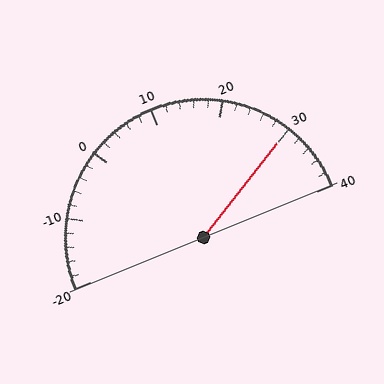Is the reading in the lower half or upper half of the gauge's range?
The reading is in the upper half of the range (-20 to 40).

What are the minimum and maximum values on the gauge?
The gauge ranges from -20 to 40.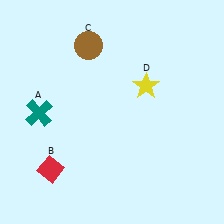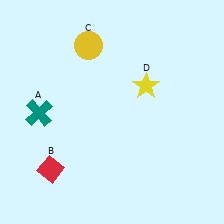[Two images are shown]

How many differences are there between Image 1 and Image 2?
There is 1 difference between the two images.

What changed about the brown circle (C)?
In Image 1, C is brown. In Image 2, it changed to yellow.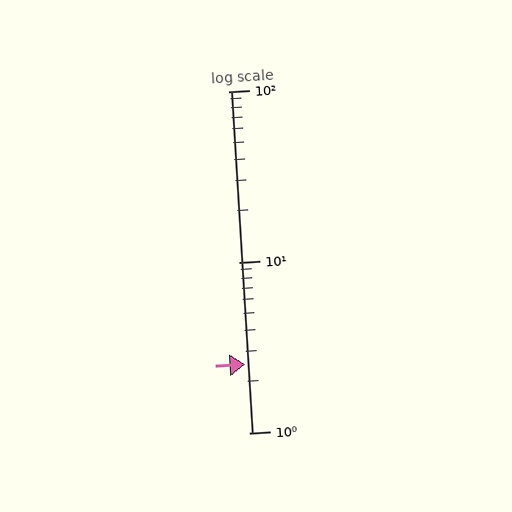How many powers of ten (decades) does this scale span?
The scale spans 2 decades, from 1 to 100.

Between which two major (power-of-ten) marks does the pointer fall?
The pointer is between 1 and 10.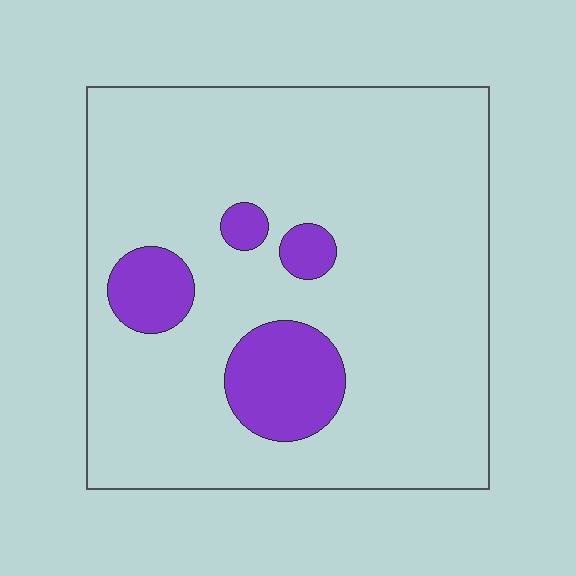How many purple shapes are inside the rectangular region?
4.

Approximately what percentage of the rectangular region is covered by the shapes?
Approximately 15%.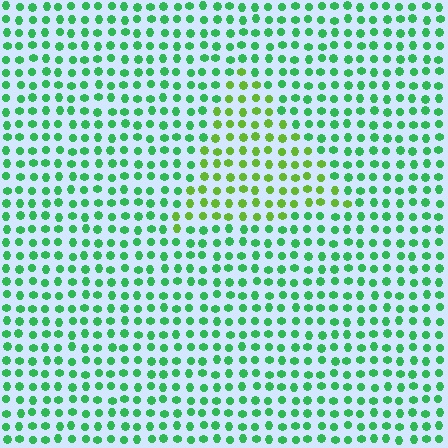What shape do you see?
I see a triangle.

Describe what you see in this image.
The image is filled with small green elements in a uniform arrangement. A triangle-shaped region is visible where the elements are tinted to a slightly different hue, forming a subtle color boundary.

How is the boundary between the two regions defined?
The boundary is defined purely by a slight shift in hue (about 39 degrees). Spacing, size, and orientation are identical on both sides.